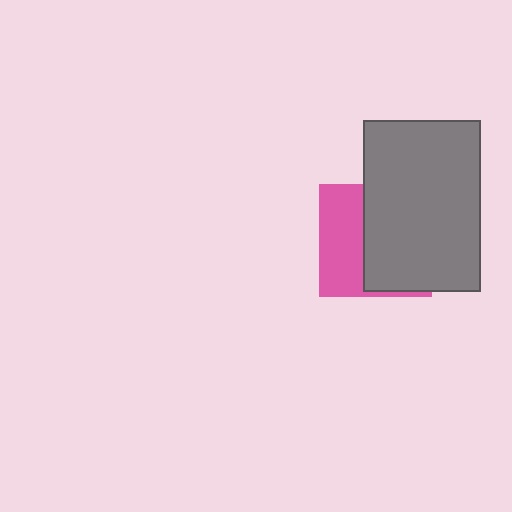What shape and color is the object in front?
The object in front is a gray rectangle.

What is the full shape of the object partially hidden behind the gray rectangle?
The partially hidden object is a pink square.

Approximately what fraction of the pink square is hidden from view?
Roughly 58% of the pink square is hidden behind the gray rectangle.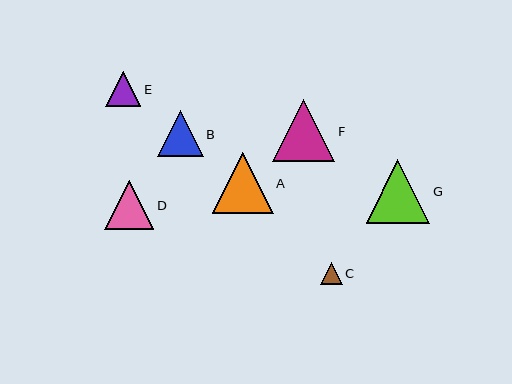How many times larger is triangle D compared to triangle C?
Triangle D is approximately 2.3 times the size of triangle C.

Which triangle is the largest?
Triangle G is the largest with a size of approximately 64 pixels.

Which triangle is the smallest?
Triangle C is the smallest with a size of approximately 22 pixels.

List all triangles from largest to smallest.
From largest to smallest: G, F, A, D, B, E, C.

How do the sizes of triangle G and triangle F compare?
Triangle G and triangle F are approximately the same size.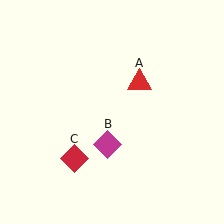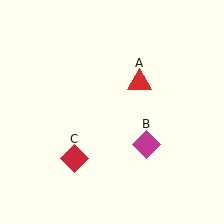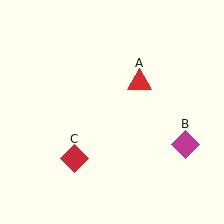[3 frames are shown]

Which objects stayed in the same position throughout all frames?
Red triangle (object A) and red diamond (object C) remained stationary.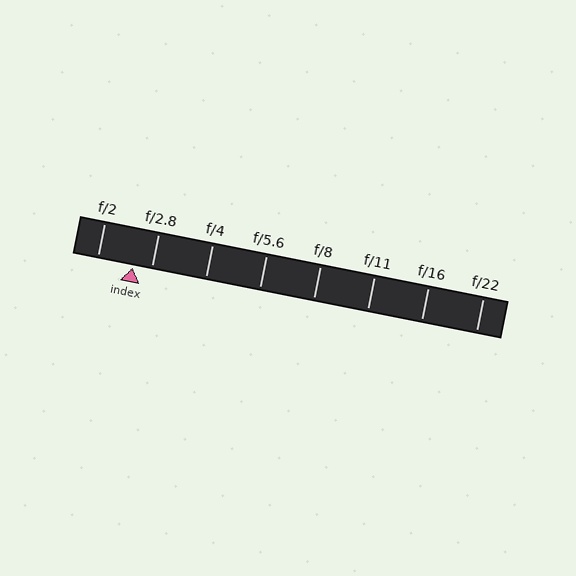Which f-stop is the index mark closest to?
The index mark is closest to f/2.8.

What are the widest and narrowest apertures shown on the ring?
The widest aperture shown is f/2 and the narrowest is f/22.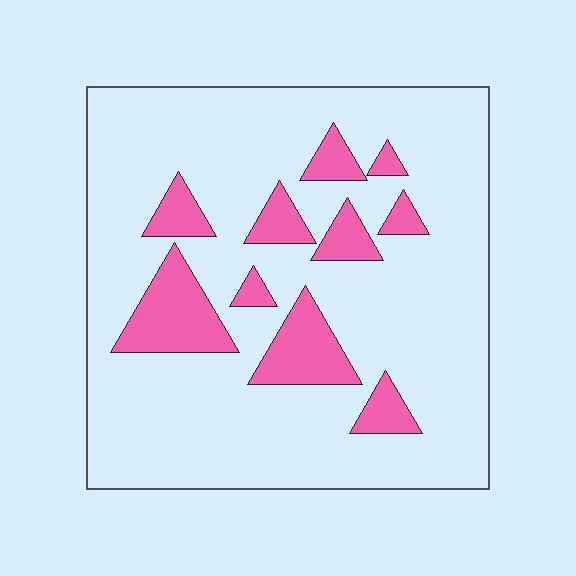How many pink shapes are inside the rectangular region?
10.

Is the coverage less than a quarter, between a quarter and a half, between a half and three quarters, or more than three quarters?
Less than a quarter.